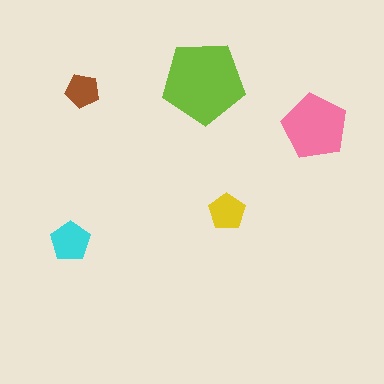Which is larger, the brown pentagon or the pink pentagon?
The pink one.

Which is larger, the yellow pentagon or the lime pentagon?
The lime one.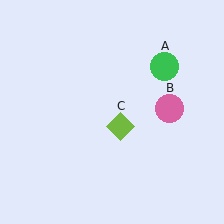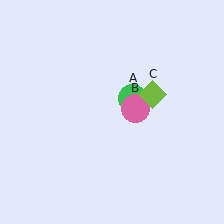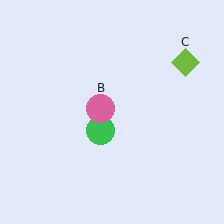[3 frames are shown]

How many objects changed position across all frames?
3 objects changed position: green circle (object A), pink circle (object B), lime diamond (object C).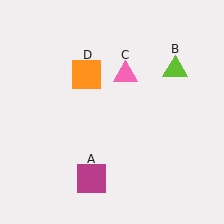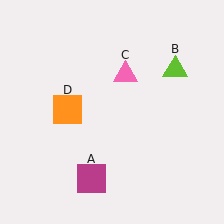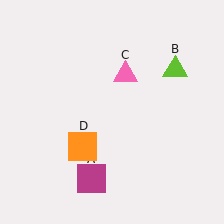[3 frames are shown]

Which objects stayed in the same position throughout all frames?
Magenta square (object A) and lime triangle (object B) and pink triangle (object C) remained stationary.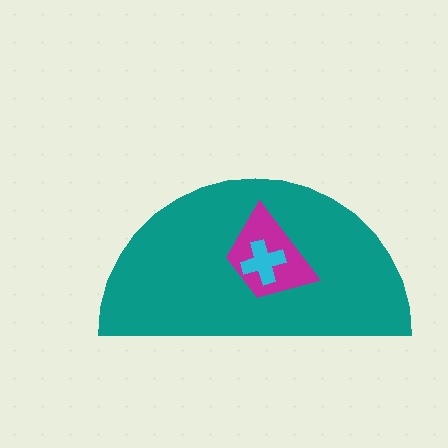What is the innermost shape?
The cyan cross.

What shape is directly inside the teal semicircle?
The magenta trapezoid.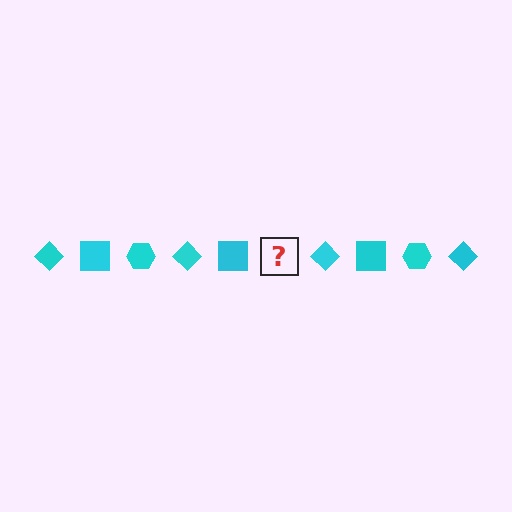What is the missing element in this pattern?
The missing element is a cyan hexagon.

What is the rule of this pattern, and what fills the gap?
The rule is that the pattern cycles through diamond, square, hexagon shapes in cyan. The gap should be filled with a cyan hexagon.